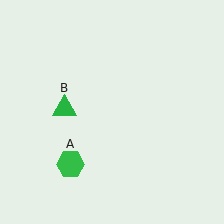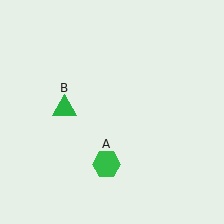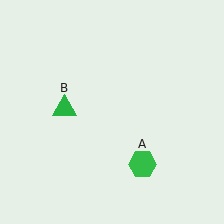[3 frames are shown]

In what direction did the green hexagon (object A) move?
The green hexagon (object A) moved right.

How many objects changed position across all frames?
1 object changed position: green hexagon (object A).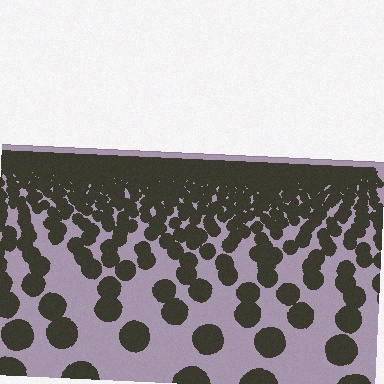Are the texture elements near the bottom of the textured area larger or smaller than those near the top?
Larger. Near the bottom, elements are closer to the viewer and appear at a bigger on-screen size.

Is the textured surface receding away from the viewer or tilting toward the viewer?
The surface is receding away from the viewer. Texture elements get smaller and denser toward the top.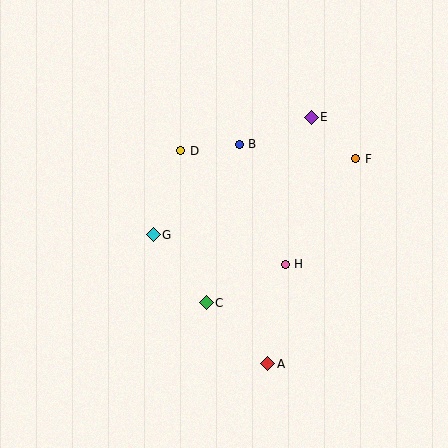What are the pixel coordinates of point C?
Point C is at (206, 303).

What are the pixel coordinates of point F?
Point F is at (356, 159).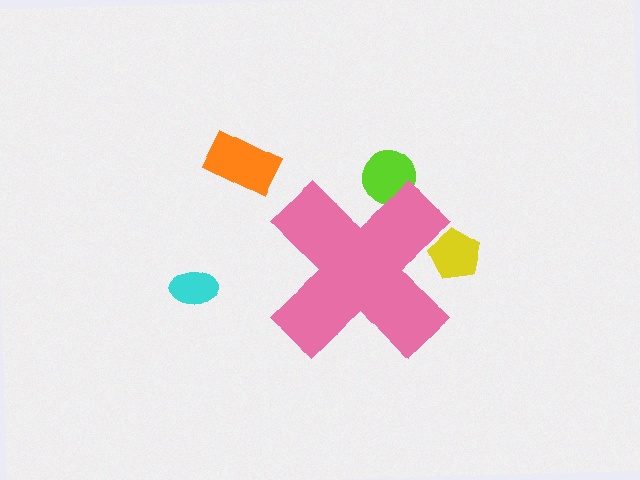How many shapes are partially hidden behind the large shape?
2 shapes are partially hidden.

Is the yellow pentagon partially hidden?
Yes, the yellow pentagon is partially hidden behind the pink cross.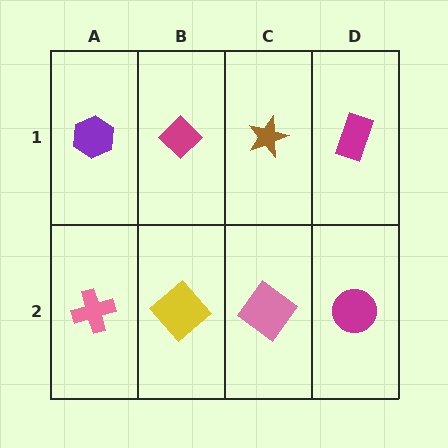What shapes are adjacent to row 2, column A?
A purple hexagon (row 1, column A), a yellow diamond (row 2, column B).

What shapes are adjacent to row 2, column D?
A magenta rectangle (row 1, column D), a pink diamond (row 2, column C).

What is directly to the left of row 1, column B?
A purple hexagon.